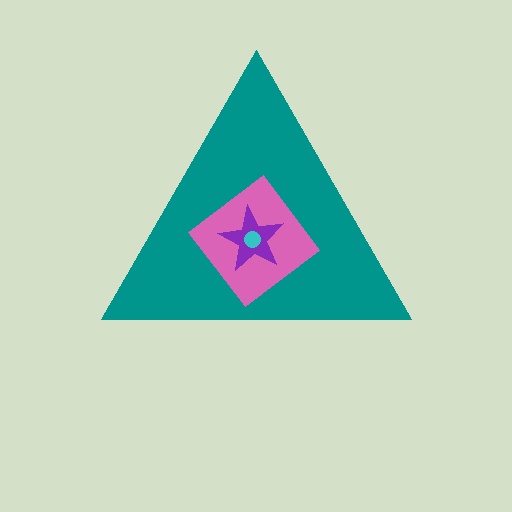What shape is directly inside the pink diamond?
The purple star.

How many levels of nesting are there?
4.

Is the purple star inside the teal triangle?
Yes.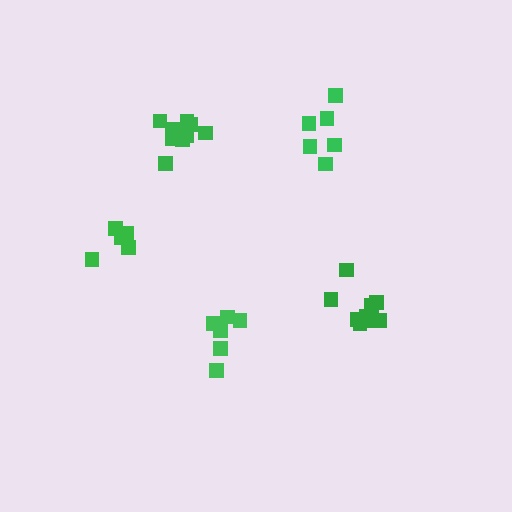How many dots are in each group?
Group 1: 6 dots, Group 2: 10 dots, Group 3: 9 dots, Group 4: 6 dots, Group 5: 5 dots (36 total).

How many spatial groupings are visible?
There are 5 spatial groupings.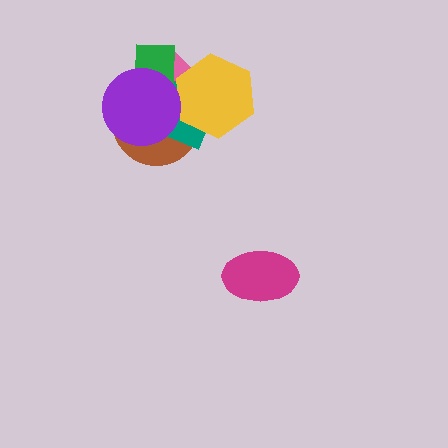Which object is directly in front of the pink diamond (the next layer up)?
The brown circle is directly in front of the pink diamond.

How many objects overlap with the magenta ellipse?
0 objects overlap with the magenta ellipse.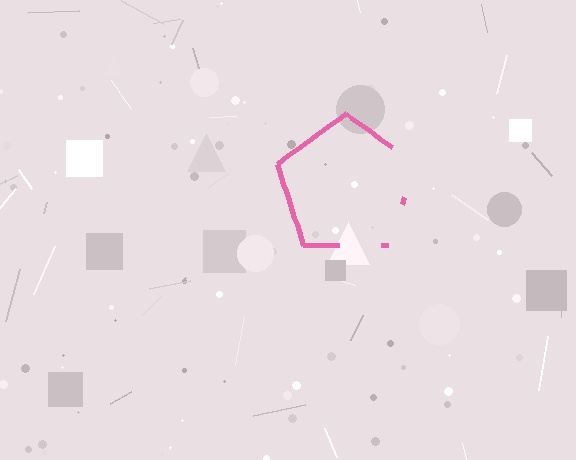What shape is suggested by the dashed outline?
The dashed outline suggests a pentagon.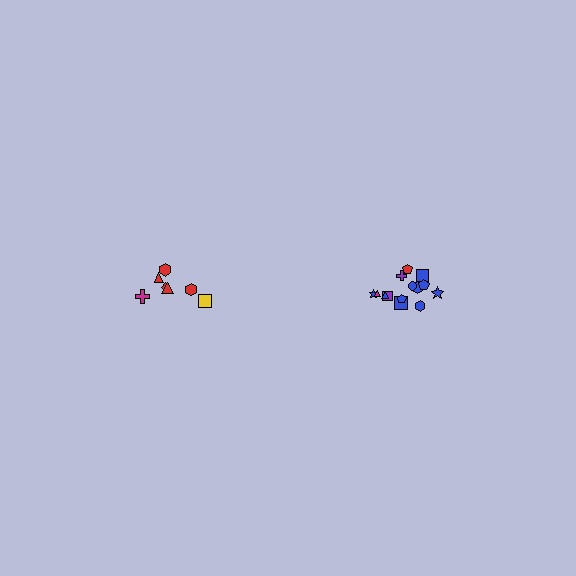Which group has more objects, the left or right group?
The right group.